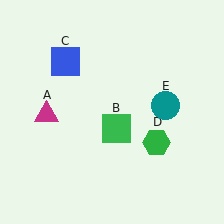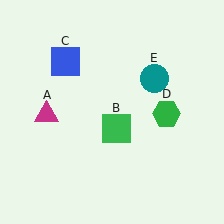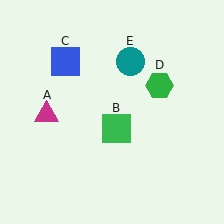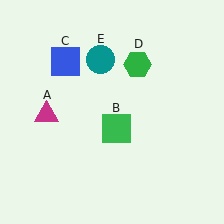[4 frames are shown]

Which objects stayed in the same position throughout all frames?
Magenta triangle (object A) and green square (object B) and blue square (object C) remained stationary.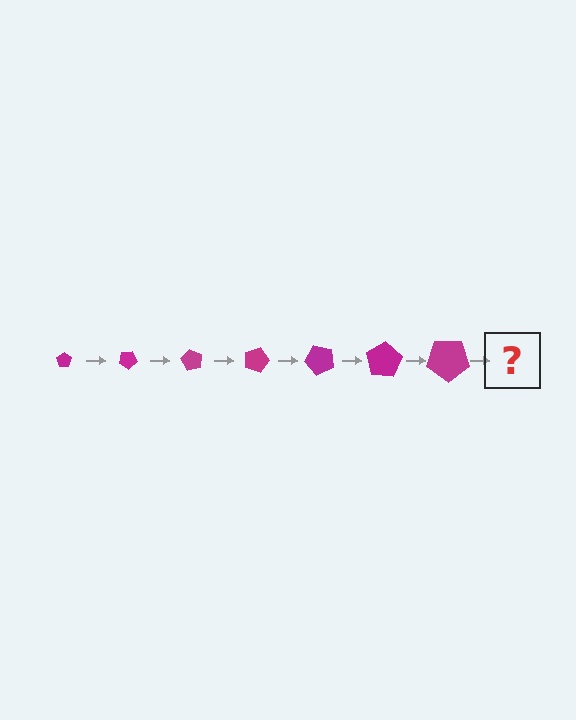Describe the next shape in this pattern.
It should be a pentagon, larger than the previous one and rotated 210 degrees from the start.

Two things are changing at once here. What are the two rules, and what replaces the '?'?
The two rules are that the pentagon grows larger each step and it rotates 30 degrees each step. The '?' should be a pentagon, larger than the previous one and rotated 210 degrees from the start.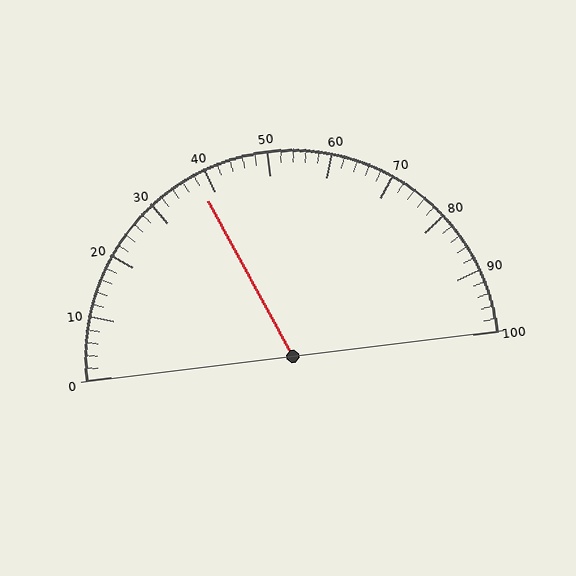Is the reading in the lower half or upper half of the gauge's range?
The reading is in the lower half of the range (0 to 100).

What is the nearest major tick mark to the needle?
The nearest major tick mark is 40.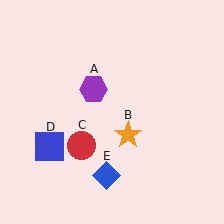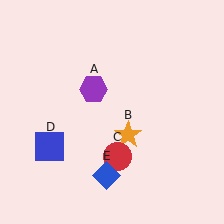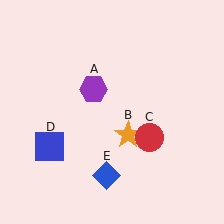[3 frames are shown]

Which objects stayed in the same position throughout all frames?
Purple hexagon (object A) and orange star (object B) and blue square (object D) and blue diamond (object E) remained stationary.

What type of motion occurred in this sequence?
The red circle (object C) rotated counterclockwise around the center of the scene.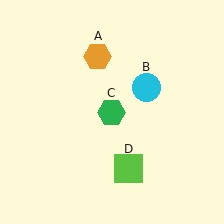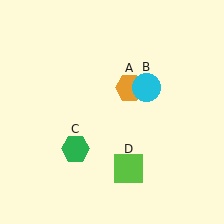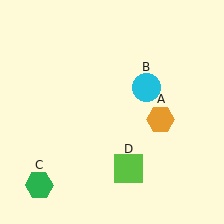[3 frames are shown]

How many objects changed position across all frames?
2 objects changed position: orange hexagon (object A), green hexagon (object C).